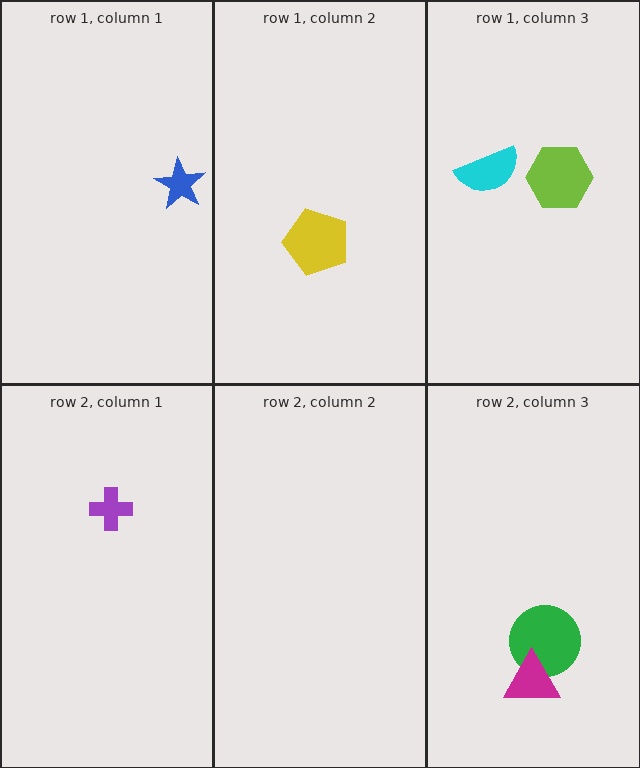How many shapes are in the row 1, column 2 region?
1.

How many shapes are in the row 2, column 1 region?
1.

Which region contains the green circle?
The row 2, column 3 region.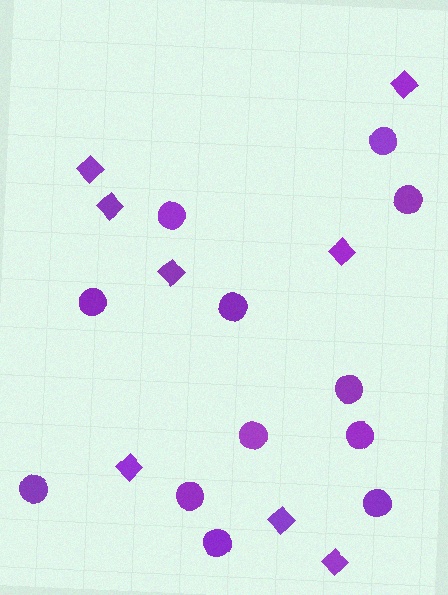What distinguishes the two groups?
There are 2 groups: one group of diamonds (8) and one group of circles (12).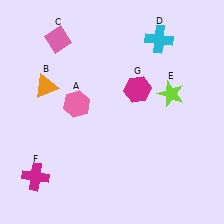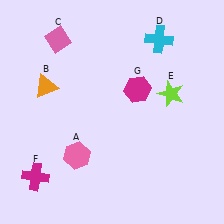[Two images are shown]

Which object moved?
The pink hexagon (A) moved down.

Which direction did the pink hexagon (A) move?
The pink hexagon (A) moved down.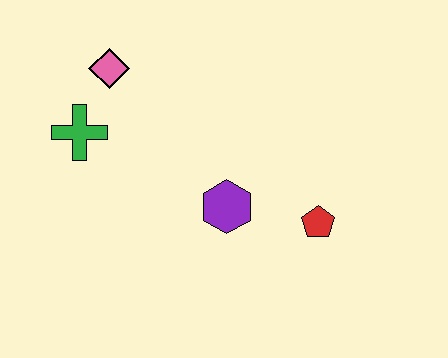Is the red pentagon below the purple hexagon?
Yes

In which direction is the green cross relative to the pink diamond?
The green cross is below the pink diamond.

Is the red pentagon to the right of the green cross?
Yes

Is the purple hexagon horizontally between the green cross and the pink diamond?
No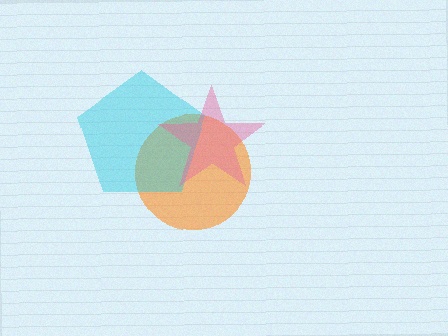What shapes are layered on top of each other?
The layered shapes are: an orange circle, a cyan pentagon, a pink star.